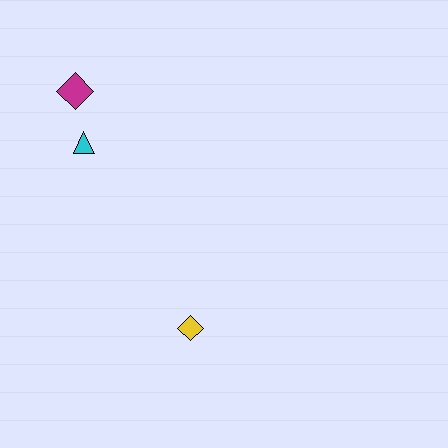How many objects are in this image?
There are 3 objects.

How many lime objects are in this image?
There are no lime objects.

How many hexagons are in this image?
There are no hexagons.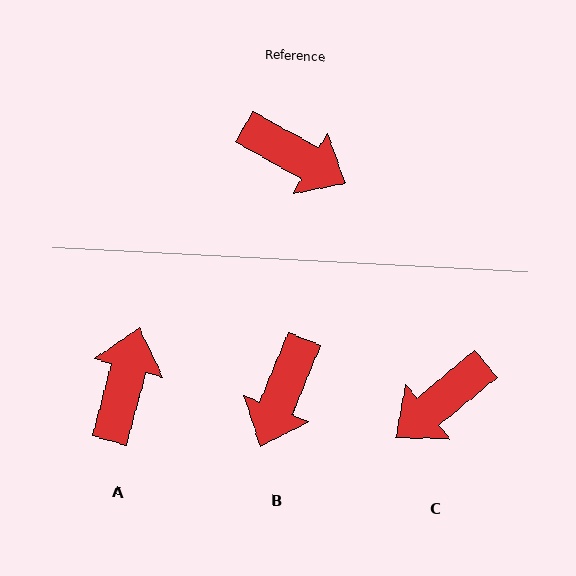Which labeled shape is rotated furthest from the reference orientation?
C, about 111 degrees away.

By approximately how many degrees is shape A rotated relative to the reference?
Approximately 104 degrees counter-clockwise.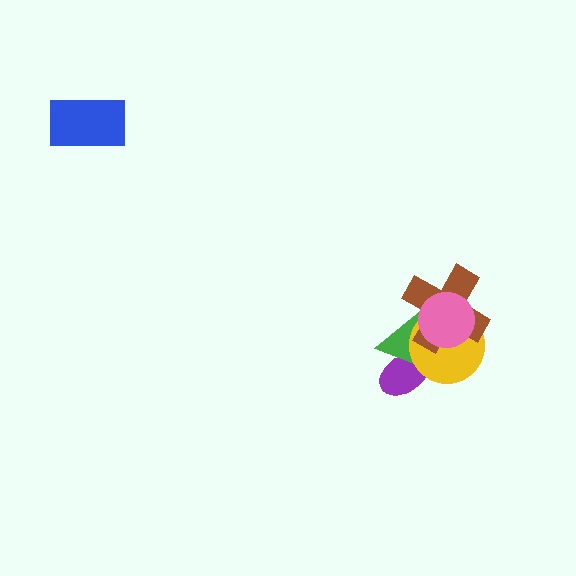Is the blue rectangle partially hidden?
No, no other shape covers it.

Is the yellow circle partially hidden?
Yes, it is partially covered by another shape.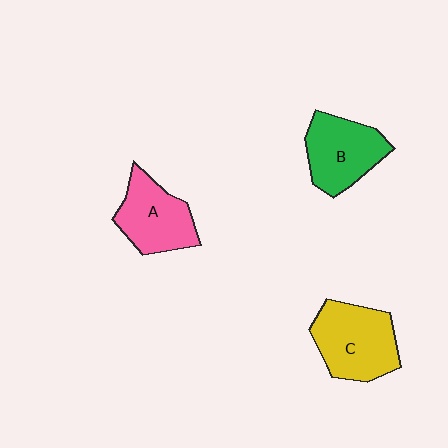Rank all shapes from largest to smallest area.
From largest to smallest: C (yellow), B (green), A (pink).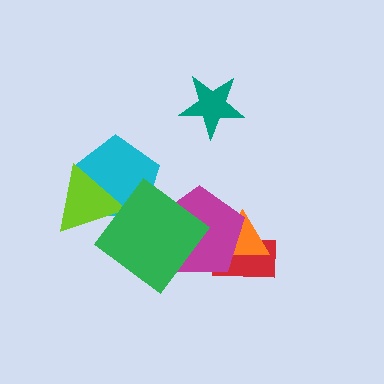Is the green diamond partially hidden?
No, no other shape covers it.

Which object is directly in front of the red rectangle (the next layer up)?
The orange triangle is directly in front of the red rectangle.